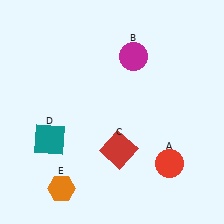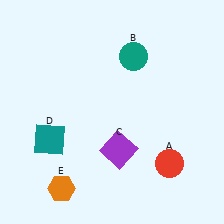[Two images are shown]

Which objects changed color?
B changed from magenta to teal. C changed from red to purple.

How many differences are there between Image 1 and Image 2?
There are 2 differences between the two images.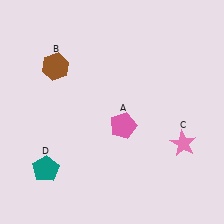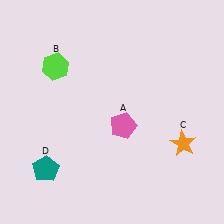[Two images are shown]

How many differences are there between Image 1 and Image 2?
There are 2 differences between the two images.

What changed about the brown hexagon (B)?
In Image 1, B is brown. In Image 2, it changed to lime.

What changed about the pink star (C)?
In Image 1, C is pink. In Image 2, it changed to orange.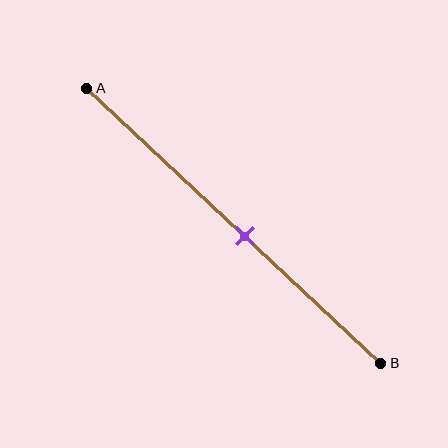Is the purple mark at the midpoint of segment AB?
No, the mark is at about 55% from A, not at the 50% midpoint.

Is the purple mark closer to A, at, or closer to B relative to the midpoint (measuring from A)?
The purple mark is closer to point B than the midpoint of segment AB.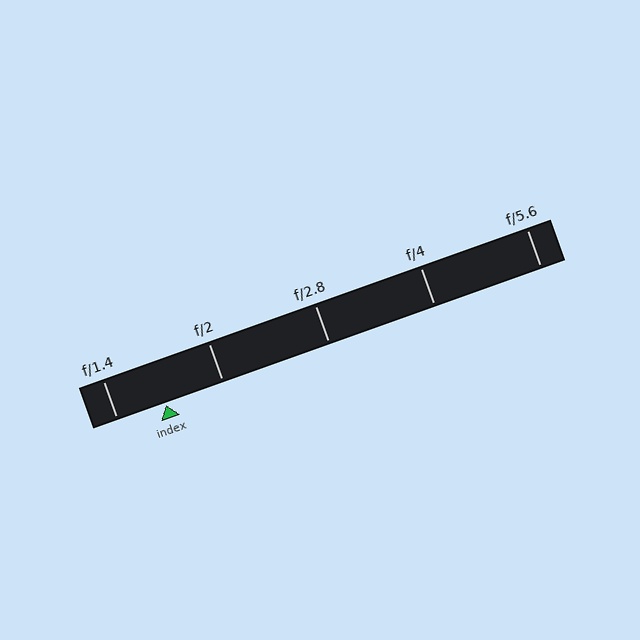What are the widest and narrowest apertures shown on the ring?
The widest aperture shown is f/1.4 and the narrowest is f/5.6.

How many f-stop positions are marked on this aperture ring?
There are 5 f-stop positions marked.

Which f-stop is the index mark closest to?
The index mark is closest to f/1.4.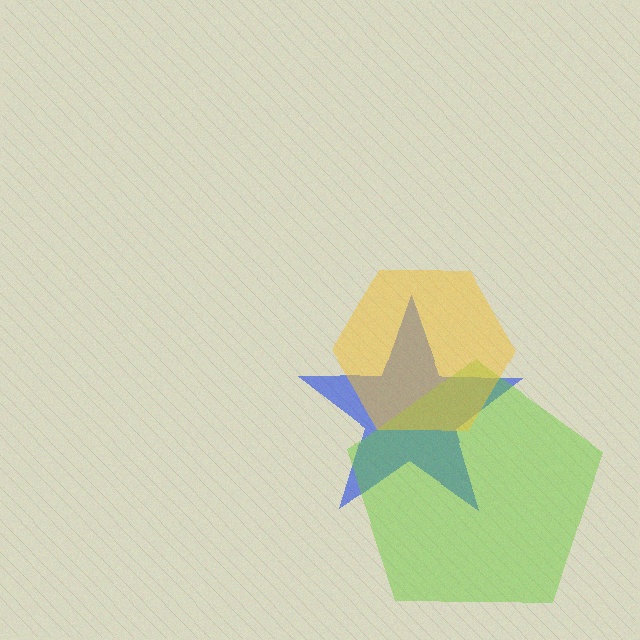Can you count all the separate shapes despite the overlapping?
Yes, there are 3 separate shapes.